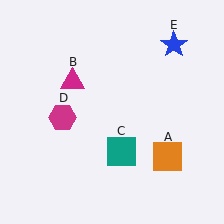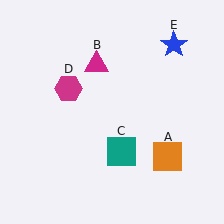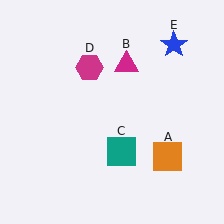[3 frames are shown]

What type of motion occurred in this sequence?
The magenta triangle (object B), magenta hexagon (object D) rotated clockwise around the center of the scene.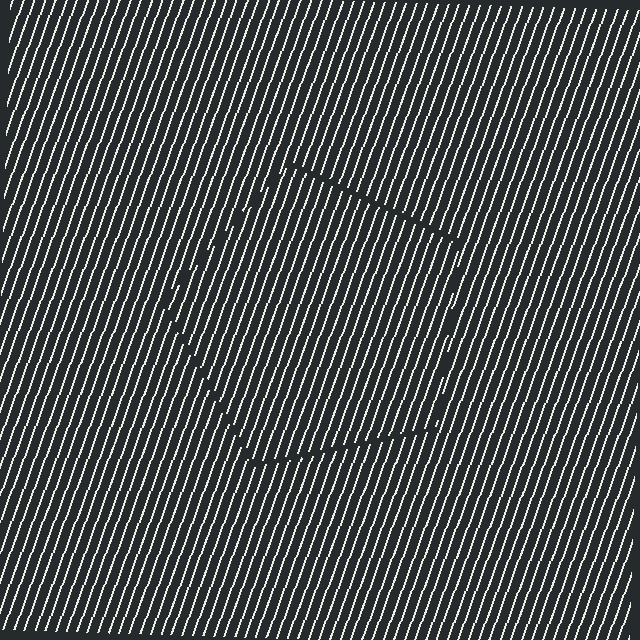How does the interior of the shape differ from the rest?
The interior of the shape contains the same grating, shifted by half a period — the contour is defined by the phase discontinuity where line-ends from the inner and outer gratings abut.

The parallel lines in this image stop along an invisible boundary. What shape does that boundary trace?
An illusory pentagon. The interior of the shape contains the same grating, shifted by half a period — the contour is defined by the phase discontinuity where line-ends from the inner and outer gratings abut.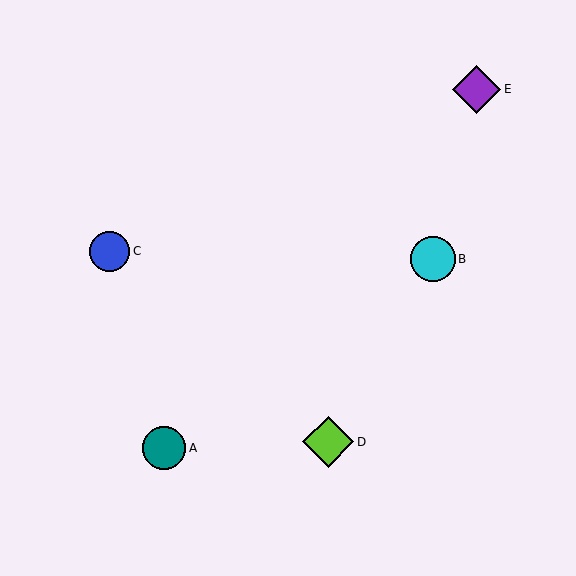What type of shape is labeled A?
Shape A is a teal circle.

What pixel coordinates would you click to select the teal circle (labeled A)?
Click at (164, 448) to select the teal circle A.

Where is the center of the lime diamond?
The center of the lime diamond is at (328, 442).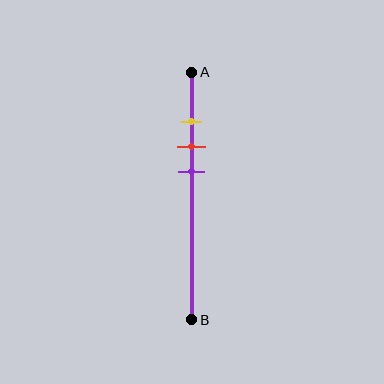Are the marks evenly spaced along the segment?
Yes, the marks are approximately evenly spaced.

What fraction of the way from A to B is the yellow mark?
The yellow mark is approximately 20% (0.2) of the way from A to B.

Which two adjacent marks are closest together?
The yellow and red marks are the closest adjacent pair.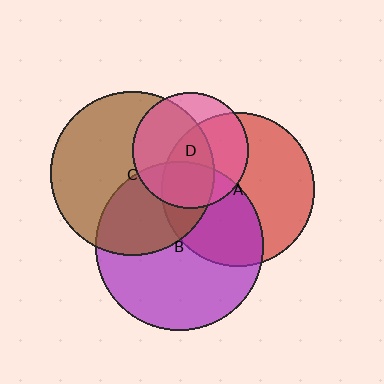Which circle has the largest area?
Circle B (purple).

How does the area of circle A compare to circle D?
Approximately 1.7 times.